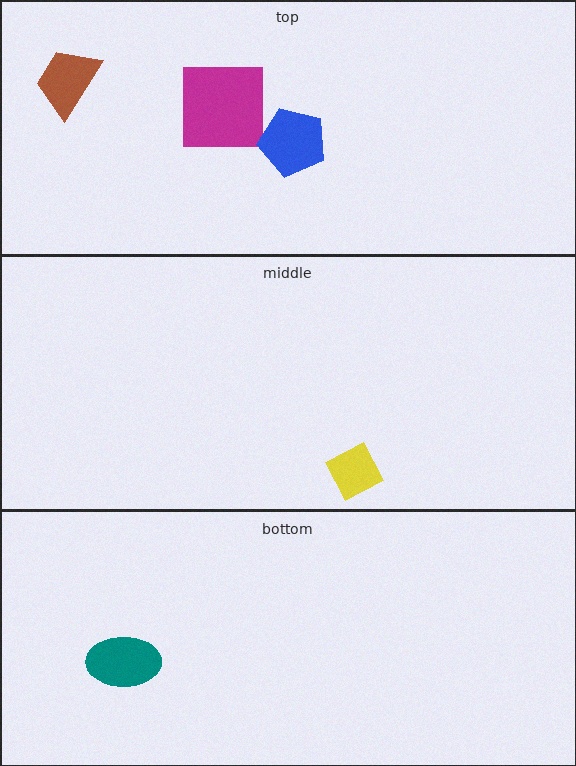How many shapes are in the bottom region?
1.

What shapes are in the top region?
The magenta square, the blue pentagon, the brown trapezoid.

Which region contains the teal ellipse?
The bottom region.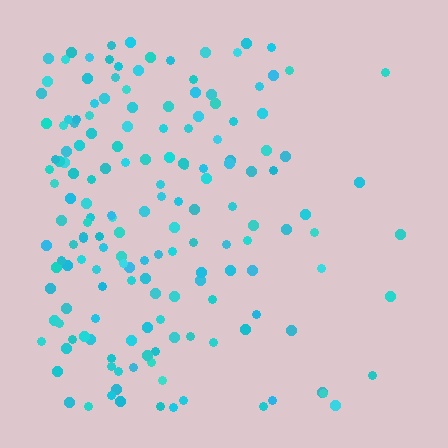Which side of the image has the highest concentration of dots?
The left.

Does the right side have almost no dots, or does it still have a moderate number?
Still a moderate number, just noticeably fewer than the left.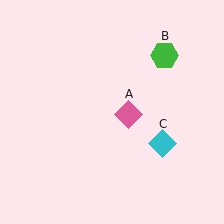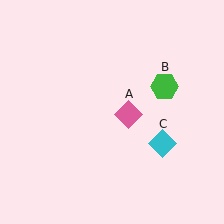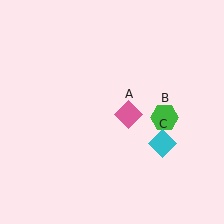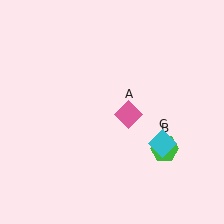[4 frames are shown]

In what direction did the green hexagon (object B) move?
The green hexagon (object B) moved down.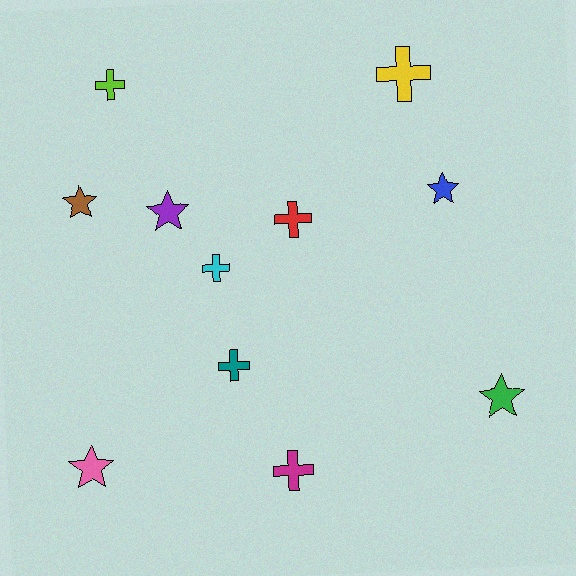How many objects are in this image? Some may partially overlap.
There are 11 objects.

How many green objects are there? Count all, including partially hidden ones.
There is 1 green object.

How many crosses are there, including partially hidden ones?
There are 6 crosses.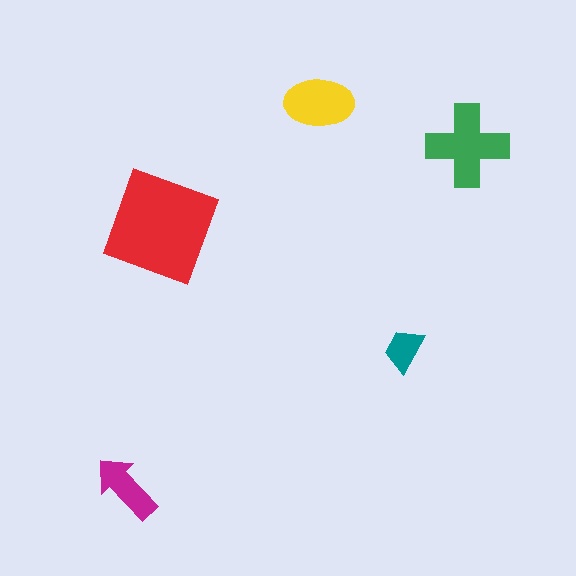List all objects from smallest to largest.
The teal trapezoid, the magenta arrow, the yellow ellipse, the green cross, the red diamond.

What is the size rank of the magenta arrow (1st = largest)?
4th.